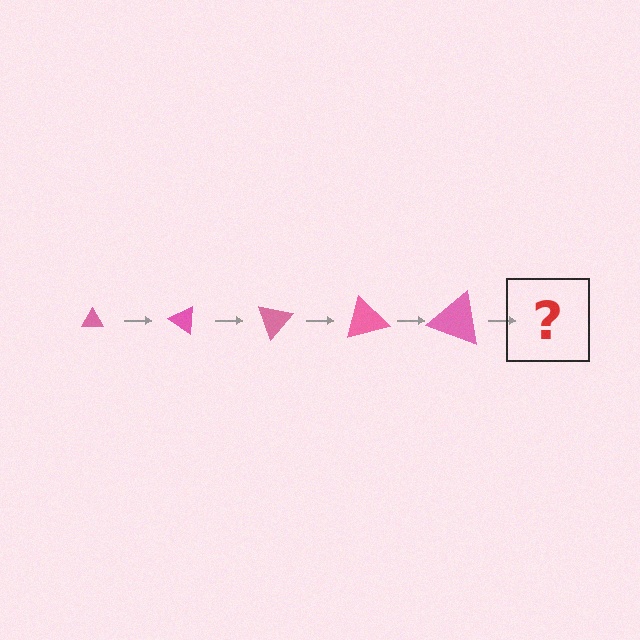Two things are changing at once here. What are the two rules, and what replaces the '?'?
The two rules are that the triangle grows larger each step and it rotates 35 degrees each step. The '?' should be a triangle, larger than the previous one and rotated 175 degrees from the start.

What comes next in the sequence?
The next element should be a triangle, larger than the previous one and rotated 175 degrees from the start.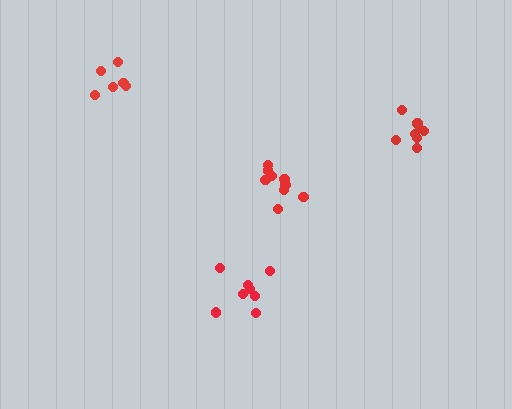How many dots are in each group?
Group 1: 8 dots, Group 2: 8 dots, Group 3: 6 dots, Group 4: 10 dots (32 total).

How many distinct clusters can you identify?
There are 4 distinct clusters.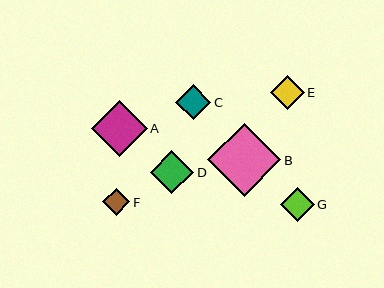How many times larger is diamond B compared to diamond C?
Diamond B is approximately 2.1 times the size of diamond C.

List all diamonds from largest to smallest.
From largest to smallest: B, A, D, C, E, G, F.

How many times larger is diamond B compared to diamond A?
Diamond B is approximately 1.3 times the size of diamond A.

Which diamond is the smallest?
Diamond F is the smallest with a size of approximately 27 pixels.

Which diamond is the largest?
Diamond B is the largest with a size of approximately 73 pixels.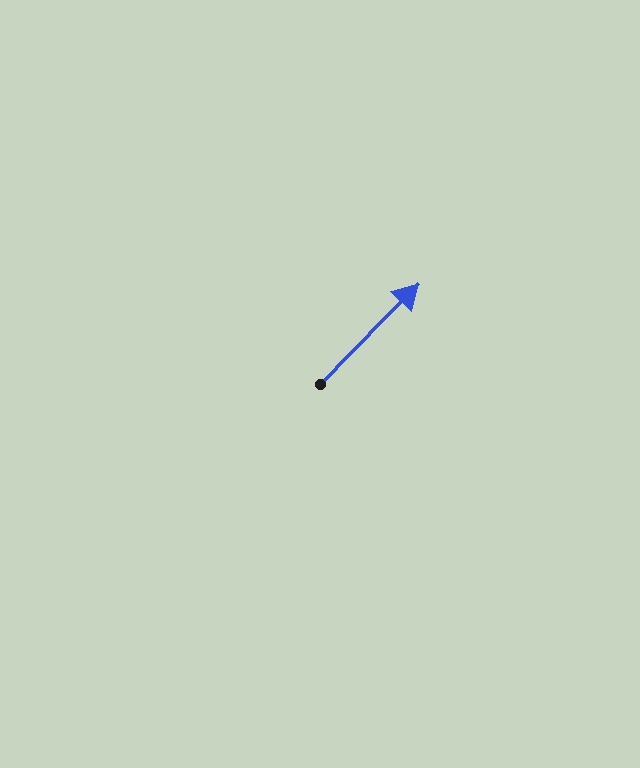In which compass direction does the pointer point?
Northeast.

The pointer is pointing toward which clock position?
Roughly 1 o'clock.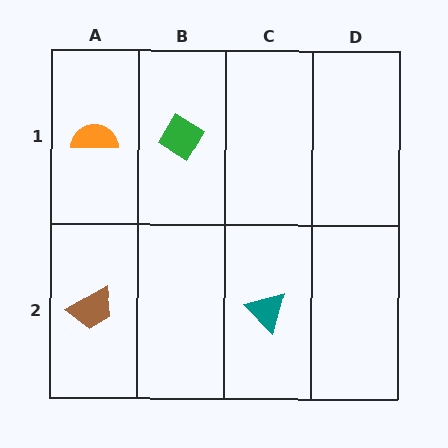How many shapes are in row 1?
2 shapes.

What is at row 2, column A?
A brown trapezoid.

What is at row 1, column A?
An orange semicircle.